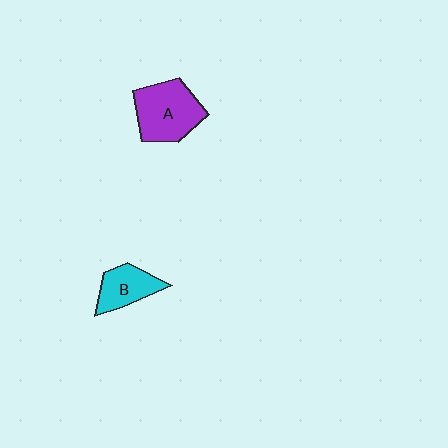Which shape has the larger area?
Shape A (purple).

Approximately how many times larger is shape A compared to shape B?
Approximately 1.6 times.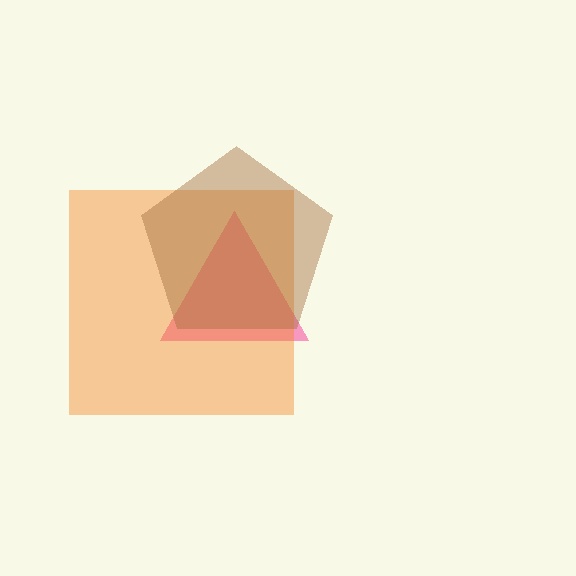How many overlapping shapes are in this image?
There are 3 overlapping shapes in the image.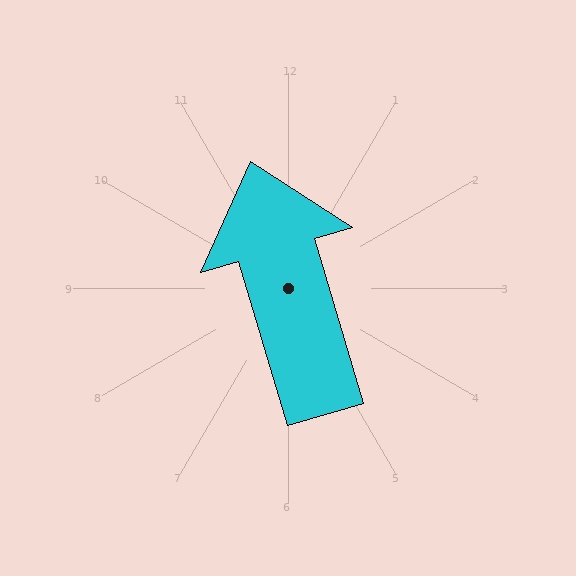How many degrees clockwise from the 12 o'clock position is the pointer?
Approximately 344 degrees.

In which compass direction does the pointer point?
North.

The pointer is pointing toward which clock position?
Roughly 11 o'clock.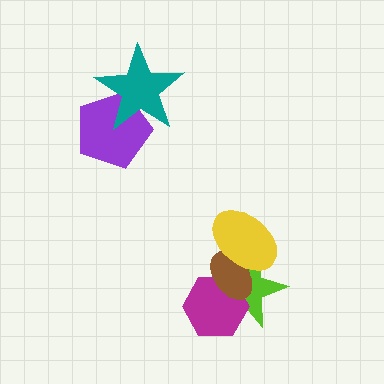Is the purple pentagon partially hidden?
Yes, it is partially covered by another shape.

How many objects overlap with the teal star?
1 object overlaps with the teal star.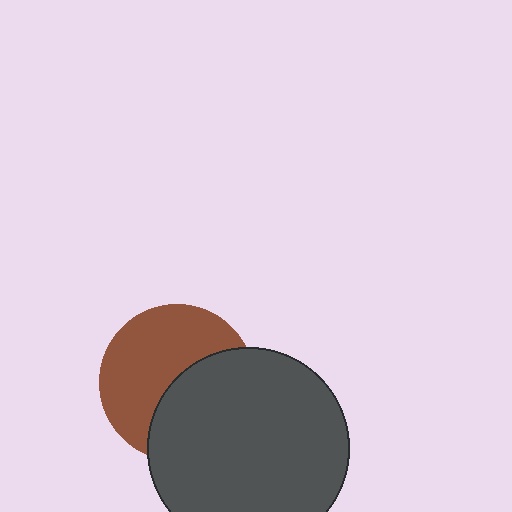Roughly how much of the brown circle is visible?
About half of it is visible (roughly 55%).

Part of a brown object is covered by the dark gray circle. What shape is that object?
It is a circle.